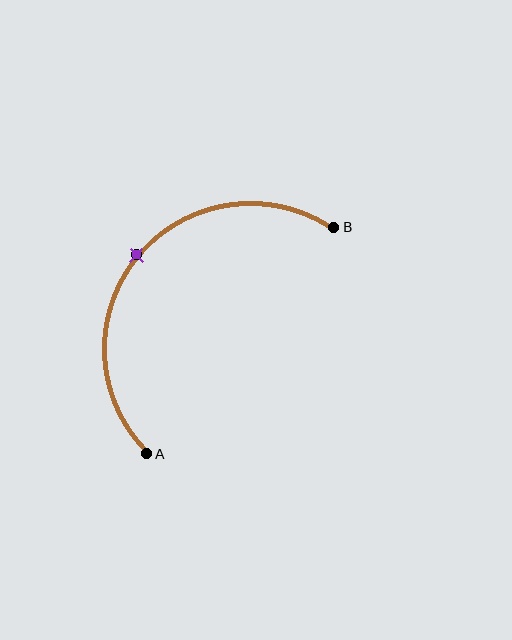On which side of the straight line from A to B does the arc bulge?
The arc bulges above and to the left of the straight line connecting A and B.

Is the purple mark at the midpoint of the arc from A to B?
Yes. The purple mark lies on the arc at equal arc-length from both A and B — it is the arc midpoint.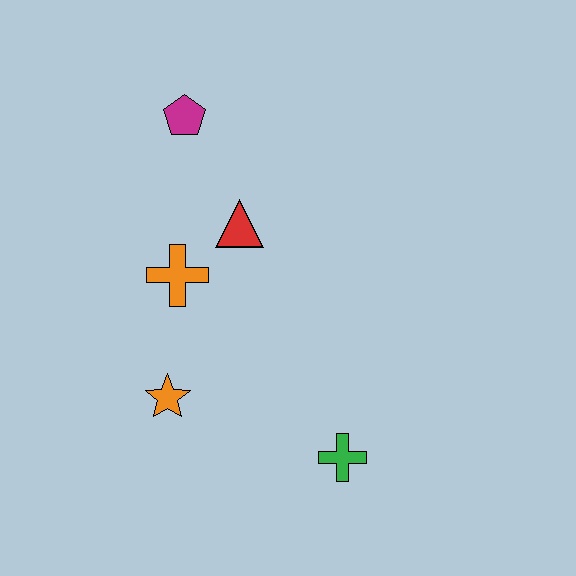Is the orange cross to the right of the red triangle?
No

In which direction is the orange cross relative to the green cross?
The orange cross is above the green cross.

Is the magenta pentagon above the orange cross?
Yes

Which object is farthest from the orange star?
The magenta pentagon is farthest from the orange star.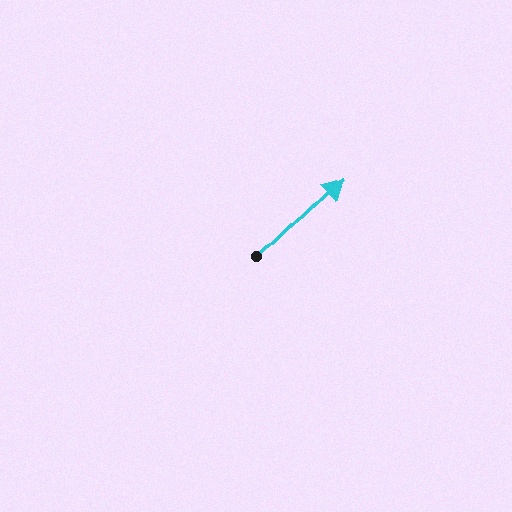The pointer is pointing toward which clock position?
Roughly 2 o'clock.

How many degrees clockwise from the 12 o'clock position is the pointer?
Approximately 46 degrees.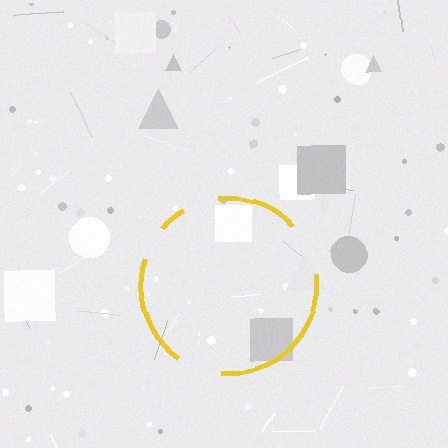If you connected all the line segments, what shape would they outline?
They would outline a circle.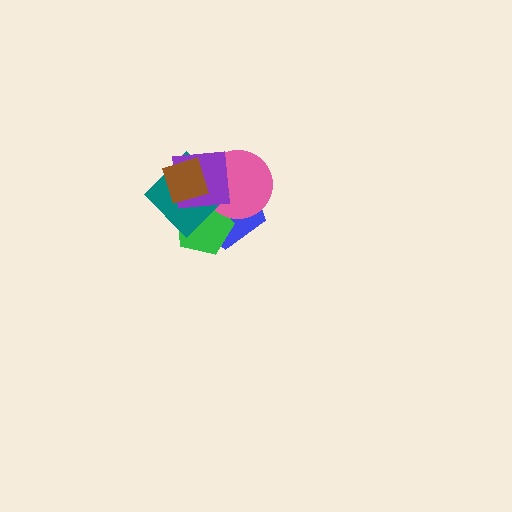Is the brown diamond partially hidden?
No, no other shape covers it.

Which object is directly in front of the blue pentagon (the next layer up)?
The green pentagon is directly in front of the blue pentagon.